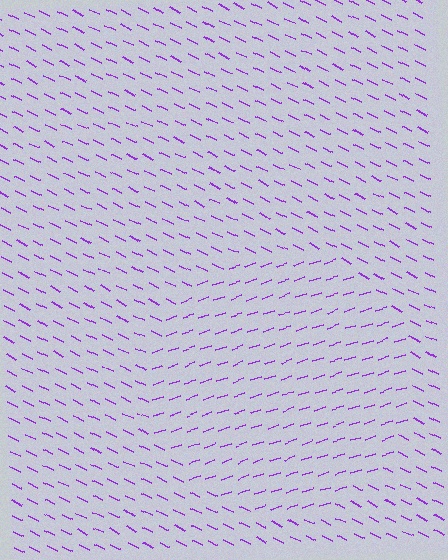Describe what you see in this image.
The image is filled with small purple line segments. A circle region in the image has lines oriented differently from the surrounding lines, creating a visible texture boundary.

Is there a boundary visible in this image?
Yes, there is a texture boundary formed by a change in line orientation.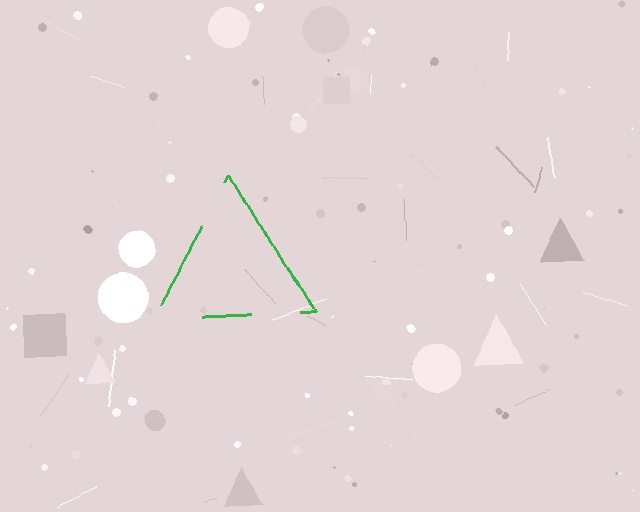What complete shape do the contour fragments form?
The contour fragments form a triangle.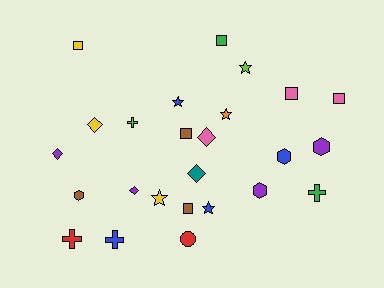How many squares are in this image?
There are 6 squares.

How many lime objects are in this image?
There are 2 lime objects.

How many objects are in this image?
There are 25 objects.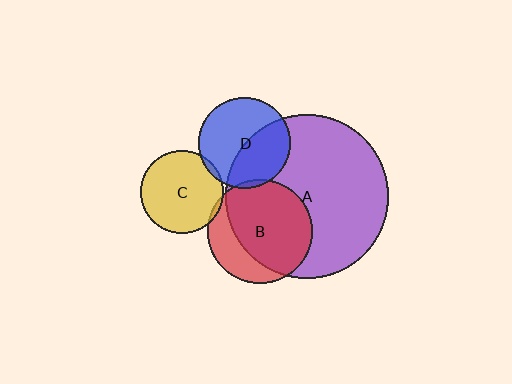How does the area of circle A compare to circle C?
Approximately 3.9 times.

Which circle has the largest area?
Circle A (purple).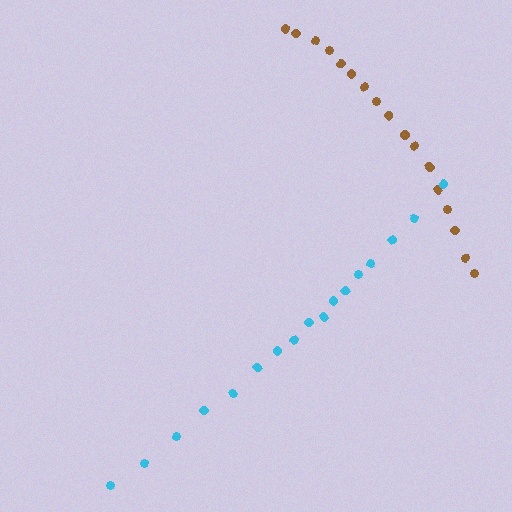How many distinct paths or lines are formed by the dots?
There are 2 distinct paths.